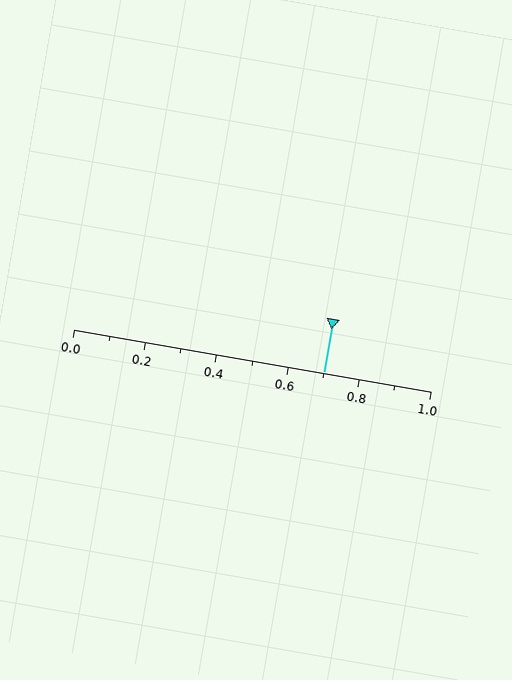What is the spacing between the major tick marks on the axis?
The major ticks are spaced 0.2 apart.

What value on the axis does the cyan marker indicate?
The marker indicates approximately 0.7.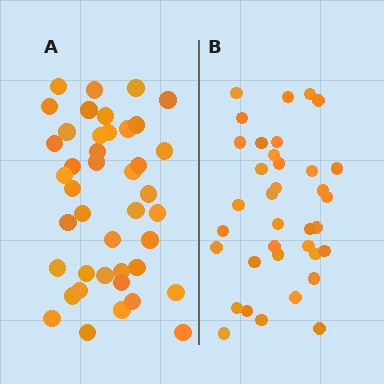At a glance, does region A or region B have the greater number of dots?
Region A (the left region) has more dots.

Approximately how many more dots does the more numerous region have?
Region A has about 6 more dots than region B.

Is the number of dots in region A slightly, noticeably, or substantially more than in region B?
Region A has only slightly more — the two regions are fairly close. The ratio is roughly 1.2 to 1.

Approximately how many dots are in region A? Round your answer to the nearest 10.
About 40 dots. (The exact count is 42, which rounds to 40.)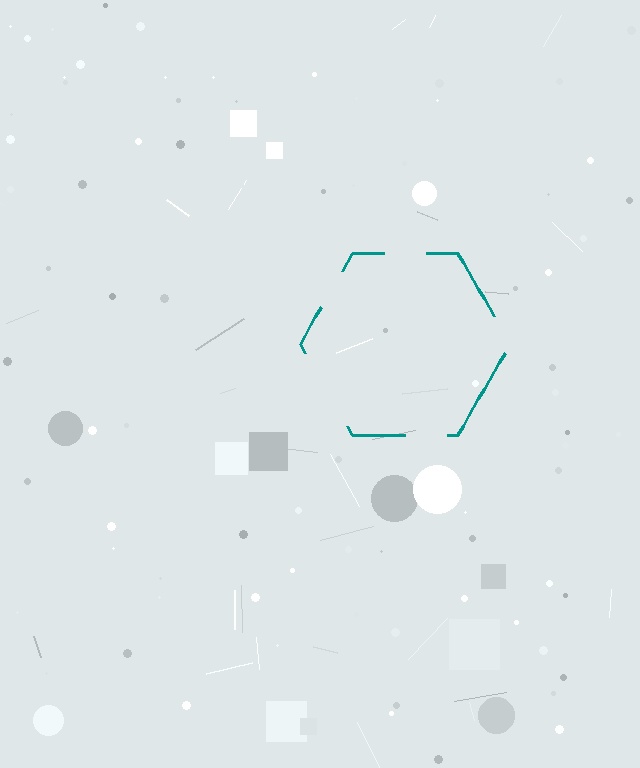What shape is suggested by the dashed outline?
The dashed outline suggests a hexagon.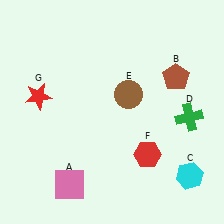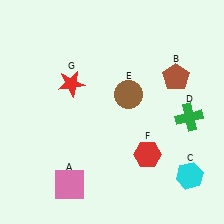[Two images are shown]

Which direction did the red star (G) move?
The red star (G) moved right.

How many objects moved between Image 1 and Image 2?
1 object moved between the two images.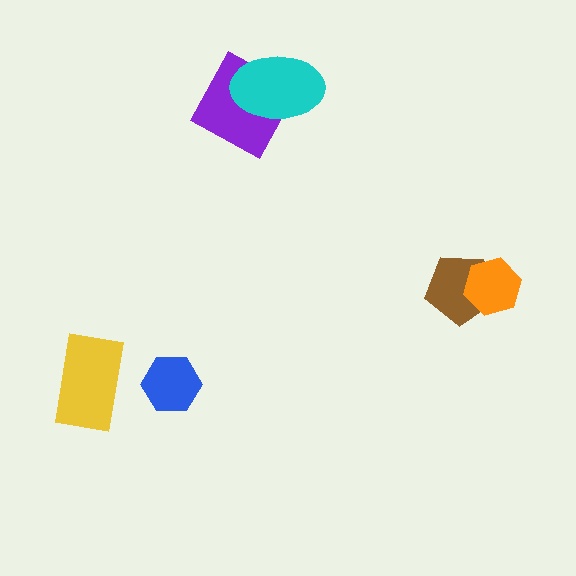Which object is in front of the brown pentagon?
The orange hexagon is in front of the brown pentagon.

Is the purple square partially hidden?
Yes, it is partially covered by another shape.